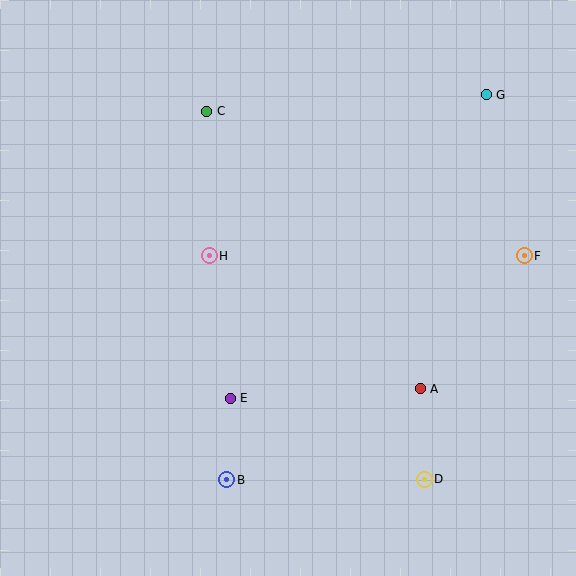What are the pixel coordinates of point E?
Point E is at (230, 399).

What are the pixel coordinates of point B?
Point B is at (227, 480).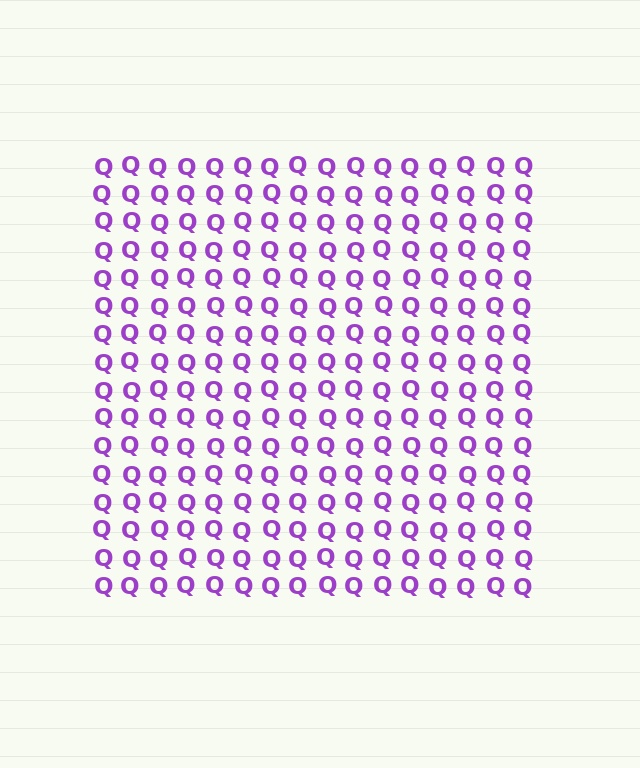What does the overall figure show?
The overall figure shows a square.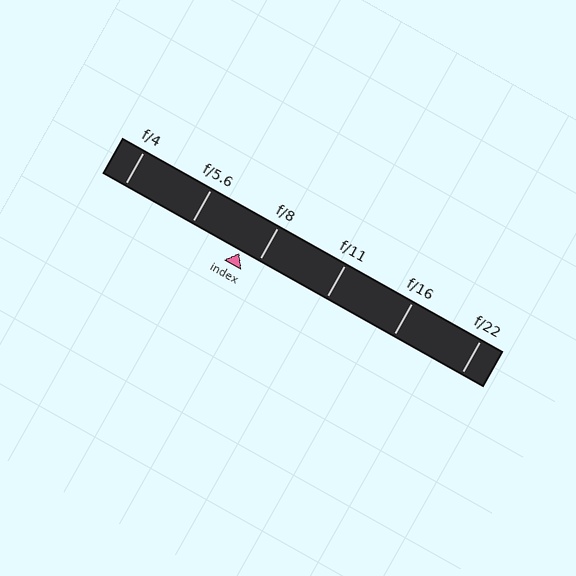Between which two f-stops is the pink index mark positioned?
The index mark is between f/5.6 and f/8.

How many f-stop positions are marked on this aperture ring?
There are 6 f-stop positions marked.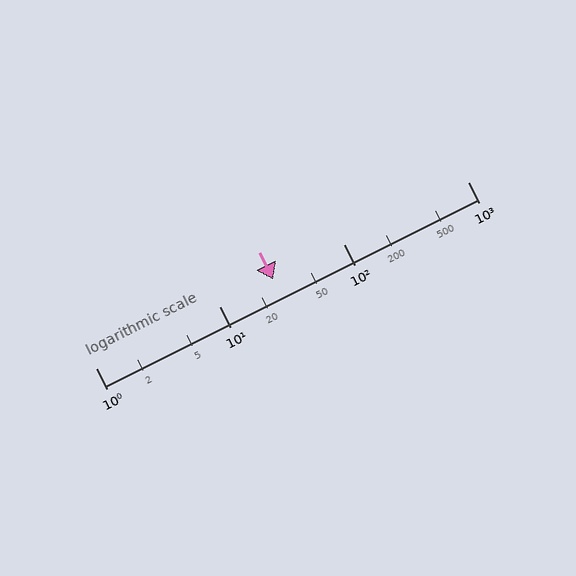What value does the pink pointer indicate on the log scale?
The pointer indicates approximately 27.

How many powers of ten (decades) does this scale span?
The scale spans 3 decades, from 1 to 1000.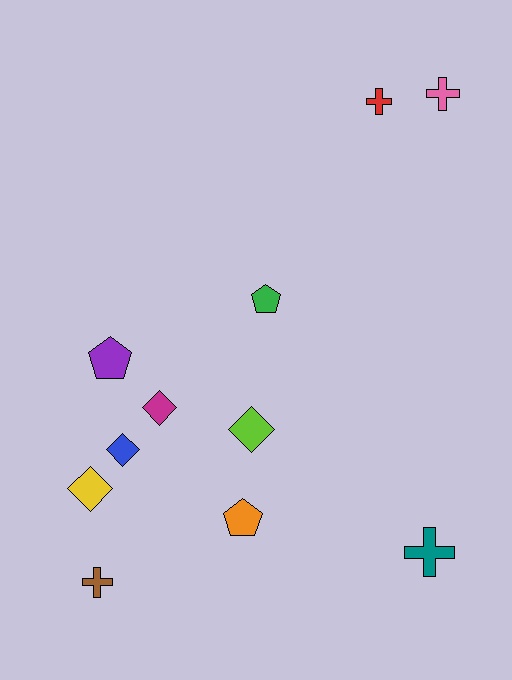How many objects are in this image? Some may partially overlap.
There are 11 objects.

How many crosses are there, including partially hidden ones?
There are 4 crosses.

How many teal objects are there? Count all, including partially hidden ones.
There is 1 teal object.